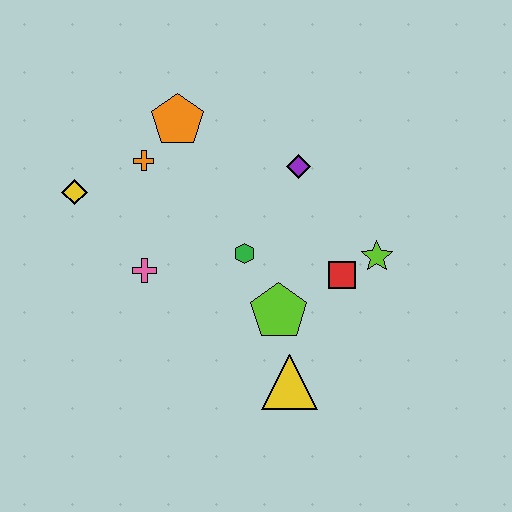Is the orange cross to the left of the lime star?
Yes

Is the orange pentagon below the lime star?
No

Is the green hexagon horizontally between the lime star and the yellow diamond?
Yes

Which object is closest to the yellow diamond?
The orange cross is closest to the yellow diamond.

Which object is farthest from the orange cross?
The yellow triangle is farthest from the orange cross.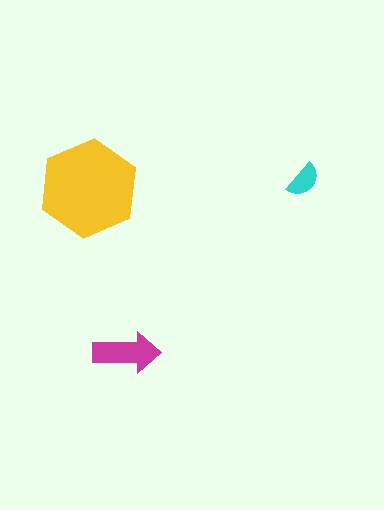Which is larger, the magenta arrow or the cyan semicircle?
The magenta arrow.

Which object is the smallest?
The cyan semicircle.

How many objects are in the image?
There are 3 objects in the image.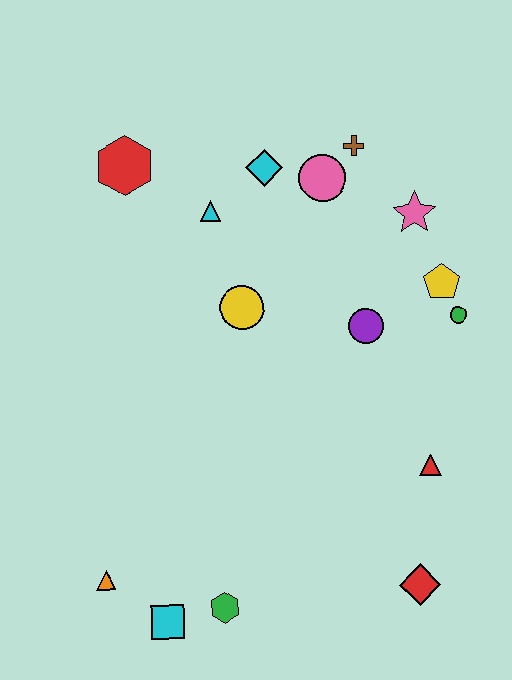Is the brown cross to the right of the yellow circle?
Yes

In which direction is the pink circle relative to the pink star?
The pink circle is to the left of the pink star.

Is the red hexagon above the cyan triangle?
Yes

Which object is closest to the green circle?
The yellow pentagon is closest to the green circle.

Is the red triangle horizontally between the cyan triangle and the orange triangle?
No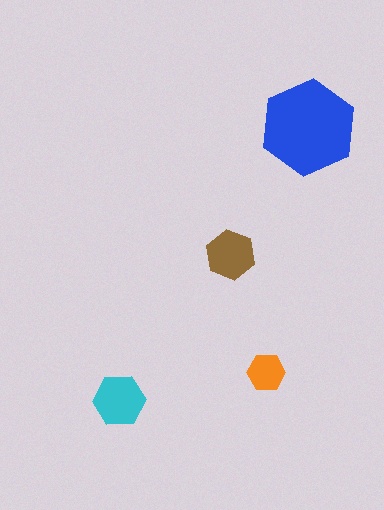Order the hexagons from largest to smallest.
the blue one, the cyan one, the brown one, the orange one.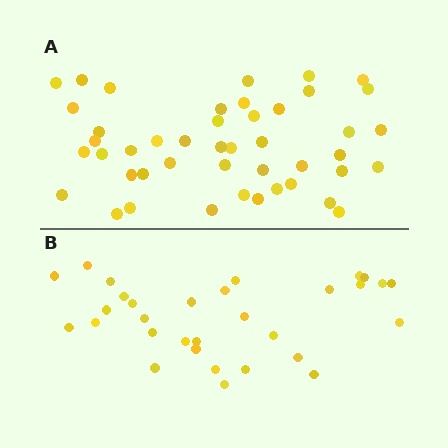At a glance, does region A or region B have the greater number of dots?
Region A (the top region) has more dots.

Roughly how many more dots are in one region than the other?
Region A has approximately 15 more dots than region B.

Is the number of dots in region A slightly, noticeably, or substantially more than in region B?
Region A has substantially more. The ratio is roughly 1.5 to 1.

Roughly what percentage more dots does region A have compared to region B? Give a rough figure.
About 45% more.